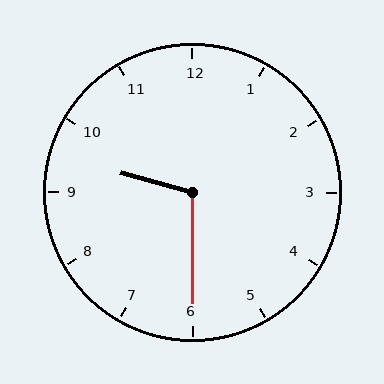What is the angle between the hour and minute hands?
Approximately 105 degrees.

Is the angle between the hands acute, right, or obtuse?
It is obtuse.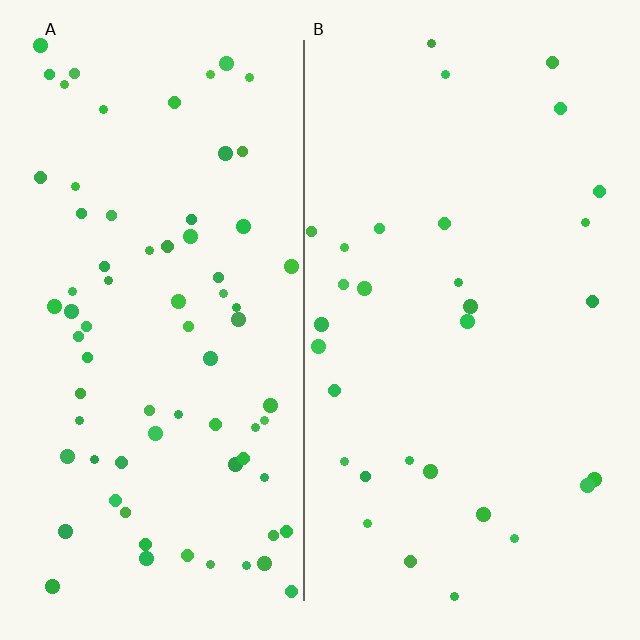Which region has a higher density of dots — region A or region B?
A (the left).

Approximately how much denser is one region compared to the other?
Approximately 2.4× — region A over region B.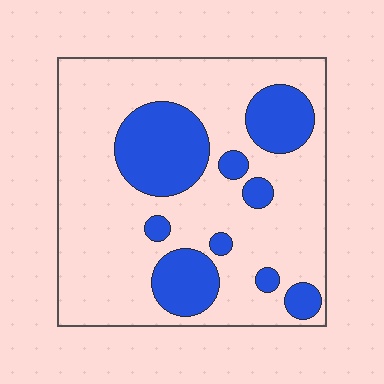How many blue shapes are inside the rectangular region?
9.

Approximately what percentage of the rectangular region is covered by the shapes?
Approximately 25%.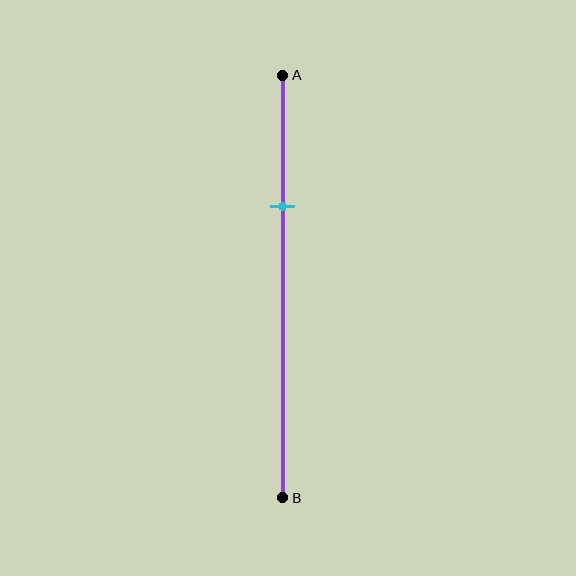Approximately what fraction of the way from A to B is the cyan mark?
The cyan mark is approximately 30% of the way from A to B.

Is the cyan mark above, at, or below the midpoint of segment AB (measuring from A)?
The cyan mark is above the midpoint of segment AB.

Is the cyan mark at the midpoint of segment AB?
No, the mark is at about 30% from A, not at the 50% midpoint.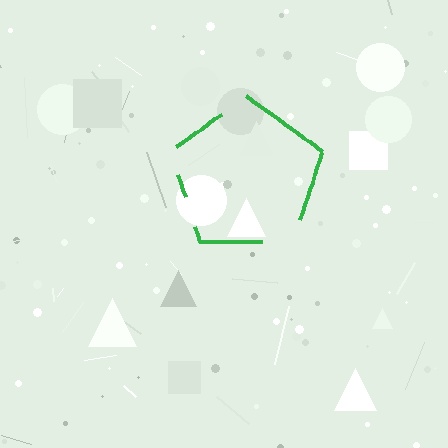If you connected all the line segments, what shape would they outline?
They would outline a pentagon.